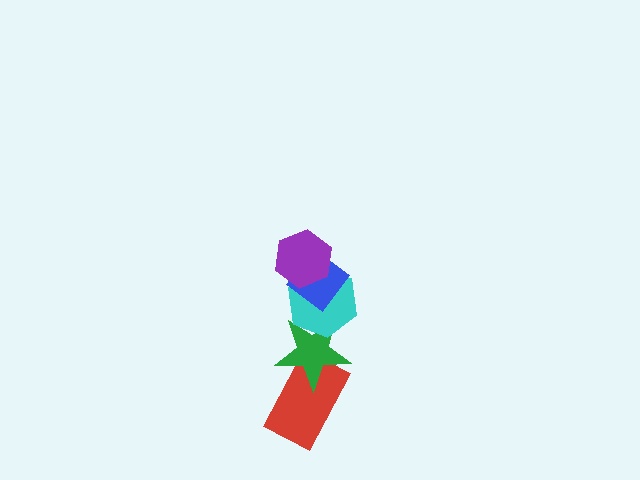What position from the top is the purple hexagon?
The purple hexagon is 1st from the top.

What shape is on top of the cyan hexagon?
The blue diamond is on top of the cyan hexagon.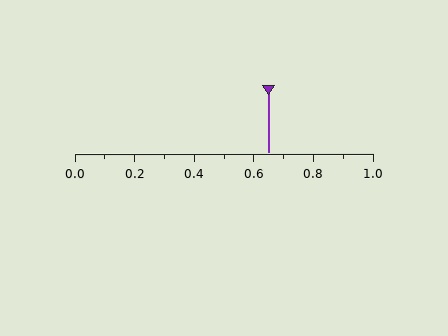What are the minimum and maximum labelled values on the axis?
The axis runs from 0.0 to 1.0.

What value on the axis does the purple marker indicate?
The marker indicates approximately 0.65.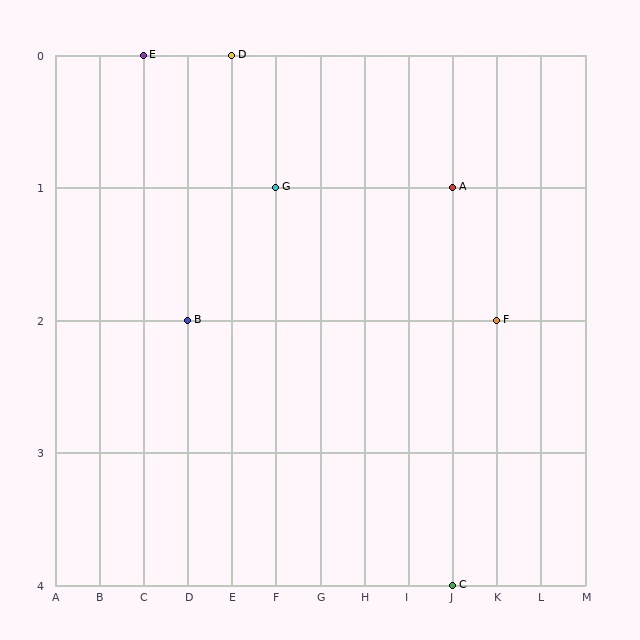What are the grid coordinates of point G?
Point G is at grid coordinates (F, 1).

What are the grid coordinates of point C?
Point C is at grid coordinates (J, 4).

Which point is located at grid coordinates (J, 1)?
Point A is at (J, 1).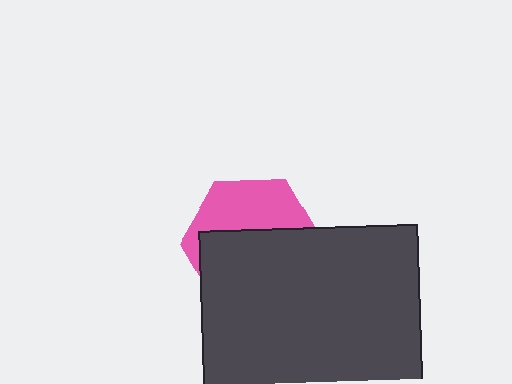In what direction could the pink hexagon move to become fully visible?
The pink hexagon could move up. That would shift it out from behind the dark gray rectangle entirely.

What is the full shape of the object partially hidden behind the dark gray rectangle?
The partially hidden object is a pink hexagon.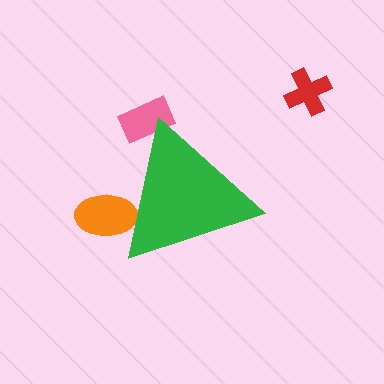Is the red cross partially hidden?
No, the red cross is fully visible.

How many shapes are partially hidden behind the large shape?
2 shapes are partially hidden.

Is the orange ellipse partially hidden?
Yes, the orange ellipse is partially hidden behind the green triangle.